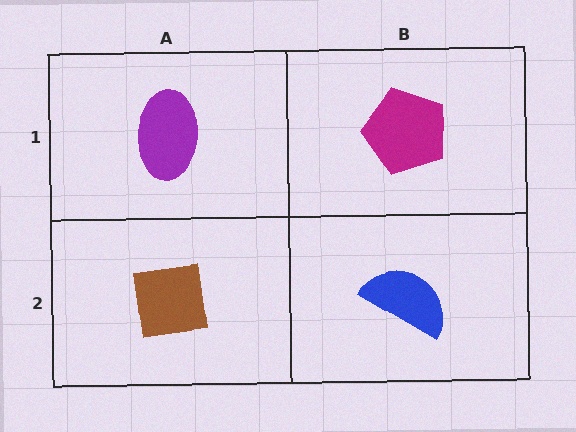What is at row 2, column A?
A brown square.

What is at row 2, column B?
A blue semicircle.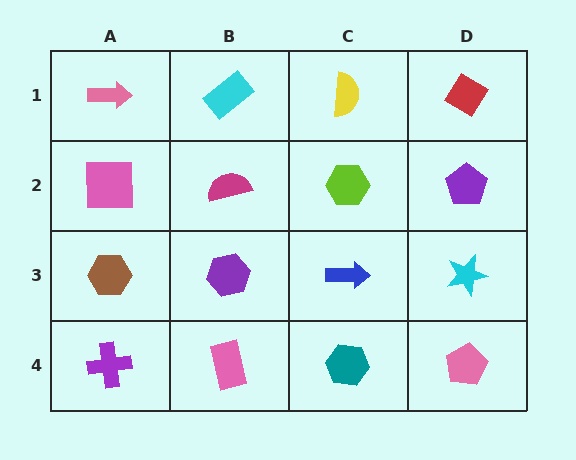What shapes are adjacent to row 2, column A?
A pink arrow (row 1, column A), a brown hexagon (row 3, column A), a magenta semicircle (row 2, column B).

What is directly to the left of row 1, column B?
A pink arrow.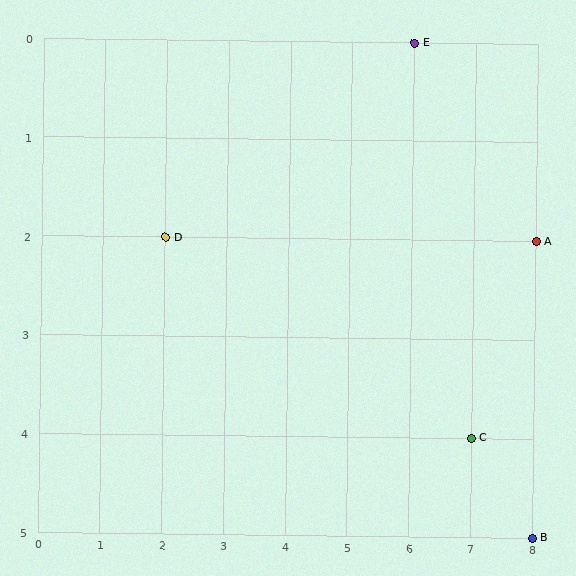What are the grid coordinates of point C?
Point C is at grid coordinates (7, 4).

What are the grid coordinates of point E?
Point E is at grid coordinates (6, 0).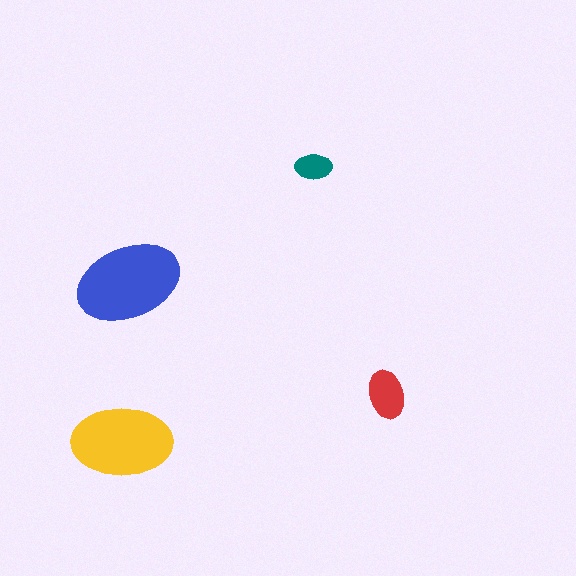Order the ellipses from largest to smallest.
the blue one, the yellow one, the red one, the teal one.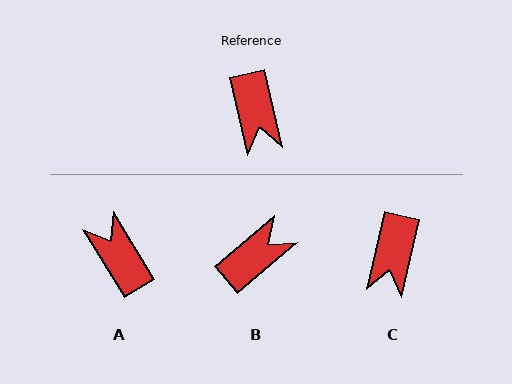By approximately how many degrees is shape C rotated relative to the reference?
Approximately 26 degrees clockwise.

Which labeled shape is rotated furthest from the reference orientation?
A, about 162 degrees away.